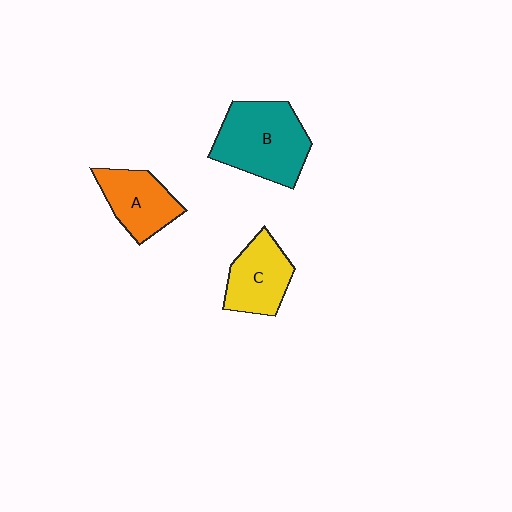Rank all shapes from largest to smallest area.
From largest to smallest: B (teal), C (yellow), A (orange).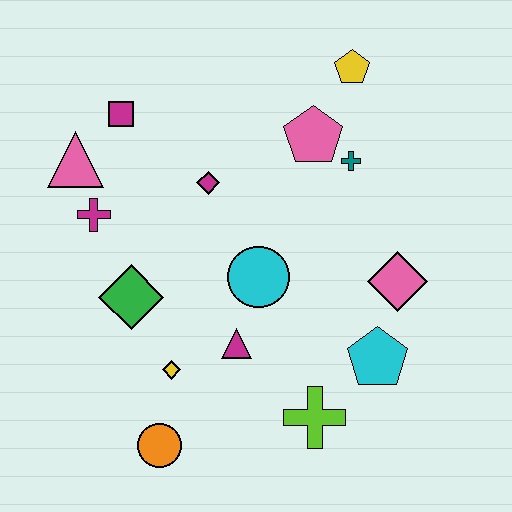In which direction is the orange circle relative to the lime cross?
The orange circle is to the left of the lime cross.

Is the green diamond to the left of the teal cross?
Yes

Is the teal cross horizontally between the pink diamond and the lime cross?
Yes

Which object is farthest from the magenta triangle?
The yellow pentagon is farthest from the magenta triangle.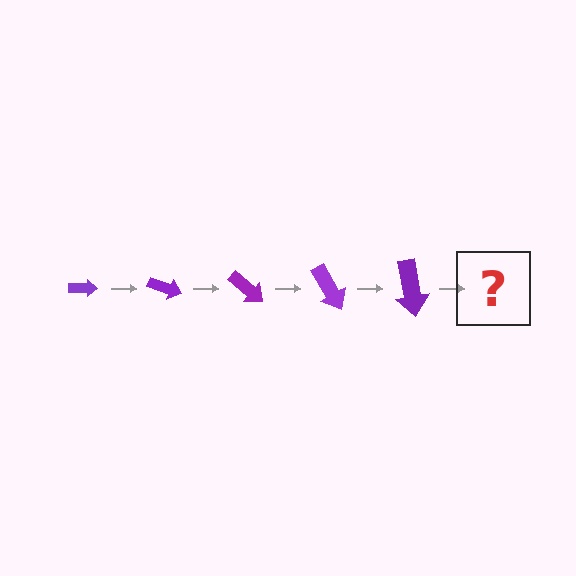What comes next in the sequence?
The next element should be an arrow, larger than the previous one and rotated 100 degrees from the start.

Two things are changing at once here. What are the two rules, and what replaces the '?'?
The two rules are that the arrow grows larger each step and it rotates 20 degrees each step. The '?' should be an arrow, larger than the previous one and rotated 100 degrees from the start.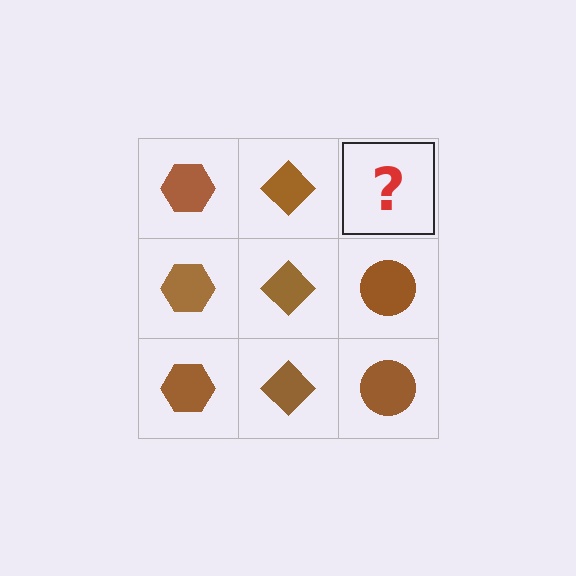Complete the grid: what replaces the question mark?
The question mark should be replaced with a brown circle.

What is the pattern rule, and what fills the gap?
The rule is that each column has a consistent shape. The gap should be filled with a brown circle.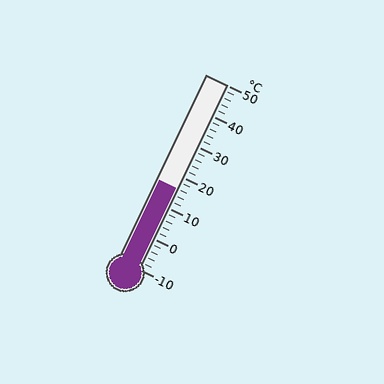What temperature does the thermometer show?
The thermometer shows approximately 16°C.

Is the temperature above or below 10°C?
The temperature is above 10°C.